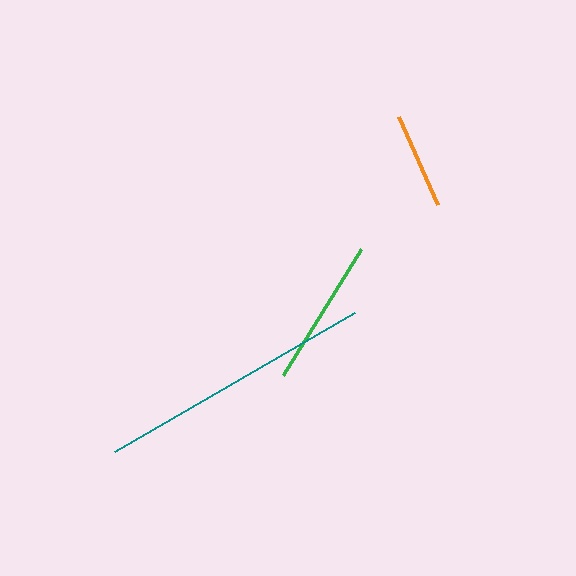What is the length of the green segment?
The green segment is approximately 148 pixels long.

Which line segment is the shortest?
The orange line is the shortest at approximately 97 pixels.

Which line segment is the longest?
The teal line is the longest at approximately 277 pixels.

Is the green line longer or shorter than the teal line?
The teal line is longer than the green line.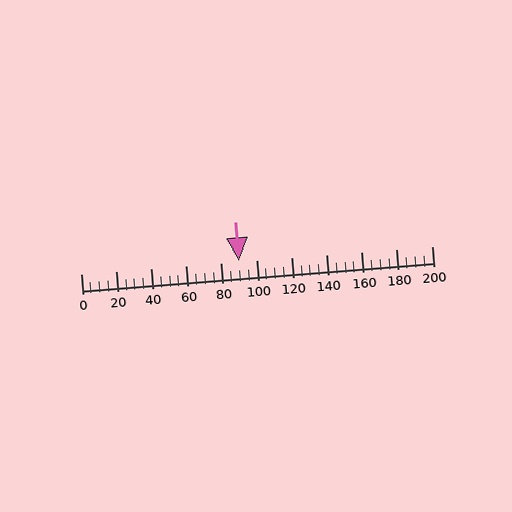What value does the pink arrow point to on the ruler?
The pink arrow points to approximately 90.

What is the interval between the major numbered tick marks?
The major tick marks are spaced 20 units apart.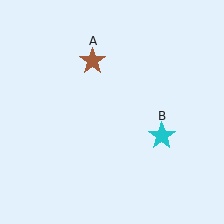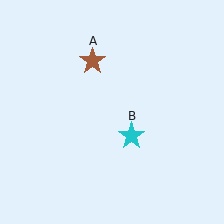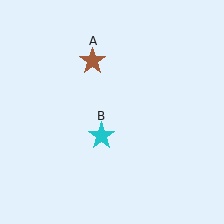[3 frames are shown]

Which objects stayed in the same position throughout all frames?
Brown star (object A) remained stationary.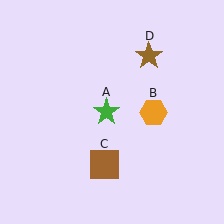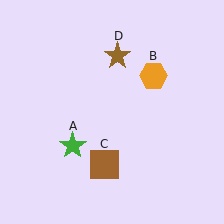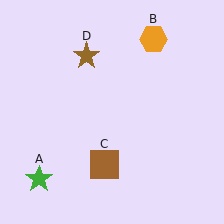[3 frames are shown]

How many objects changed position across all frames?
3 objects changed position: green star (object A), orange hexagon (object B), brown star (object D).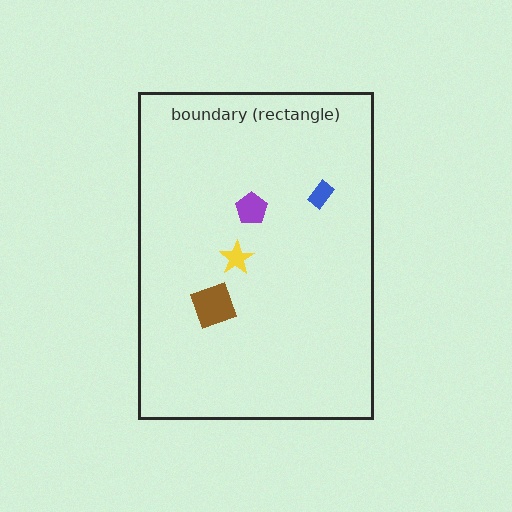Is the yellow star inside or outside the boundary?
Inside.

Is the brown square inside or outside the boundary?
Inside.